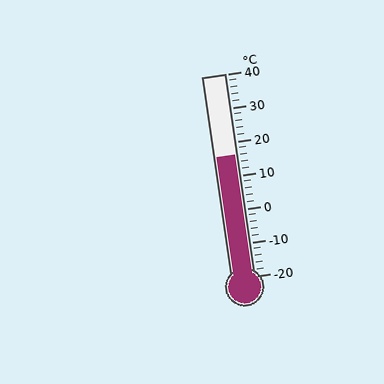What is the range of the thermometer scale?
The thermometer scale ranges from -20°C to 40°C.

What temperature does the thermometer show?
The thermometer shows approximately 16°C.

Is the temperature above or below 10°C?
The temperature is above 10°C.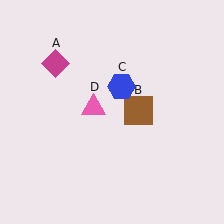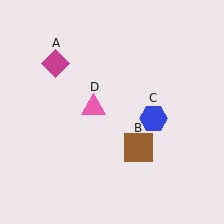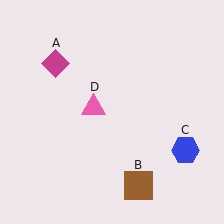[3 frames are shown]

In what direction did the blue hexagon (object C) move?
The blue hexagon (object C) moved down and to the right.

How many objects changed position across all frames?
2 objects changed position: brown square (object B), blue hexagon (object C).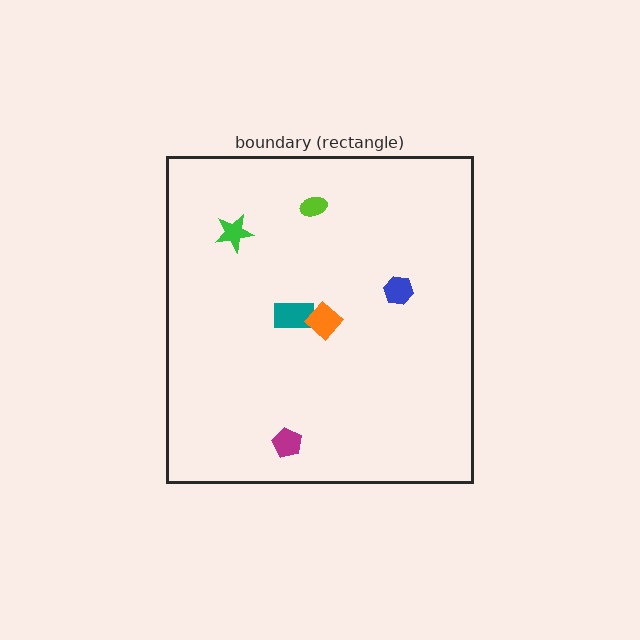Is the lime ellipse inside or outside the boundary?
Inside.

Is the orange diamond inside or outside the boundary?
Inside.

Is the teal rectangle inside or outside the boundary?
Inside.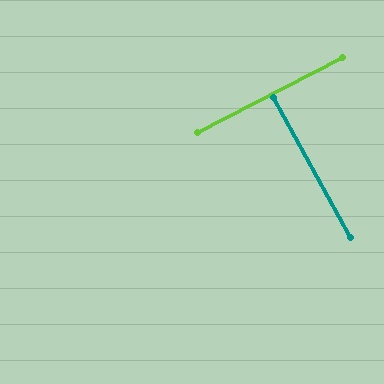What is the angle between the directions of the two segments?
Approximately 88 degrees.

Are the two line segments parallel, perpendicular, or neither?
Perpendicular — they meet at approximately 88°.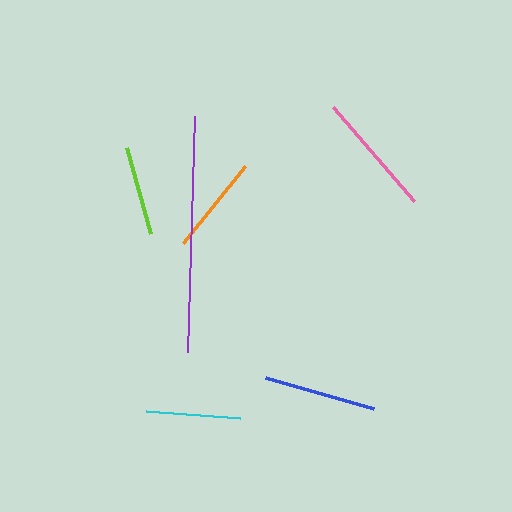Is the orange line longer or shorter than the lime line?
The orange line is longer than the lime line.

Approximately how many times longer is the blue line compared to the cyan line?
The blue line is approximately 1.2 times the length of the cyan line.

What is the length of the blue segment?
The blue segment is approximately 112 pixels long.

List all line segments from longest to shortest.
From longest to shortest: purple, pink, blue, orange, cyan, lime.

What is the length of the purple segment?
The purple segment is approximately 236 pixels long.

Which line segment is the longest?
The purple line is the longest at approximately 236 pixels.